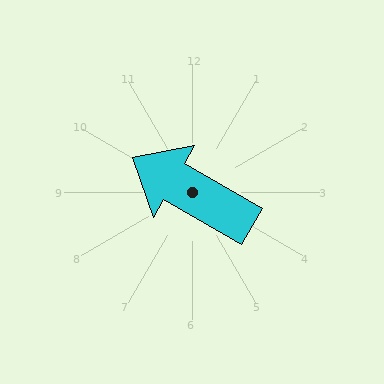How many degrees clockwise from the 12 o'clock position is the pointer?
Approximately 300 degrees.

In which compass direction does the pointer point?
Northwest.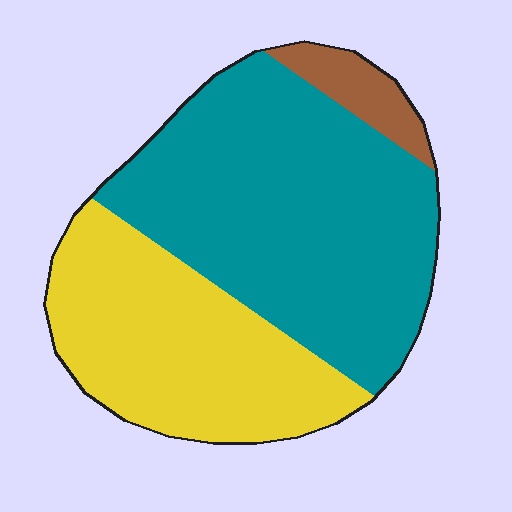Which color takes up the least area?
Brown, at roughly 5%.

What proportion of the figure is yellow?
Yellow takes up between a quarter and a half of the figure.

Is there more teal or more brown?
Teal.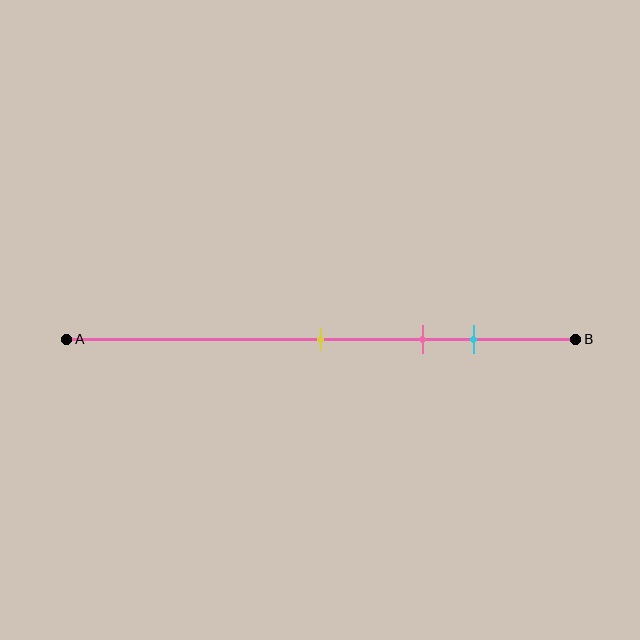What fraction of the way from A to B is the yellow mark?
The yellow mark is approximately 50% (0.5) of the way from A to B.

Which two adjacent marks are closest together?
The pink and cyan marks are the closest adjacent pair.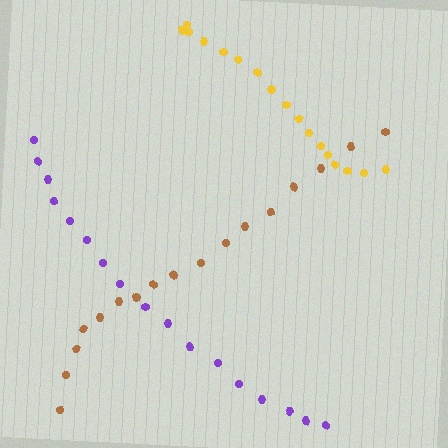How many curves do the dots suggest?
There are 3 distinct paths.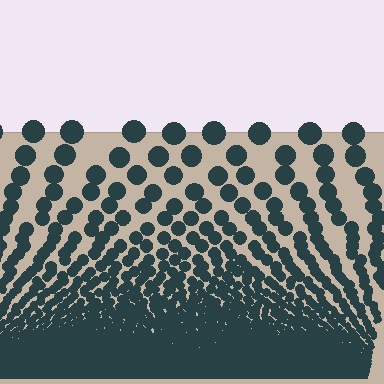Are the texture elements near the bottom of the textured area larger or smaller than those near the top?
Smaller. The gradient is inverted — elements near the bottom are smaller and denser.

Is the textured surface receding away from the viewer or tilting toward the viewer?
The surface appears to tilt toward the viewer. Texture elements get larger and sparser toward the top.